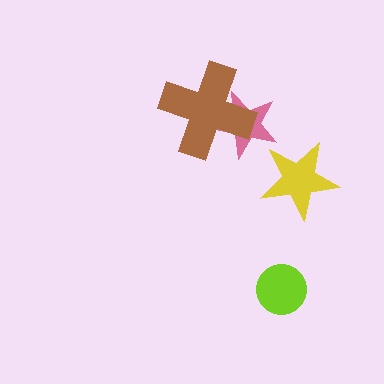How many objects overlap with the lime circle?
0 objects overlap with the lime circle.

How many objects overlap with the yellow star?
0 objects overlap with the yellow star.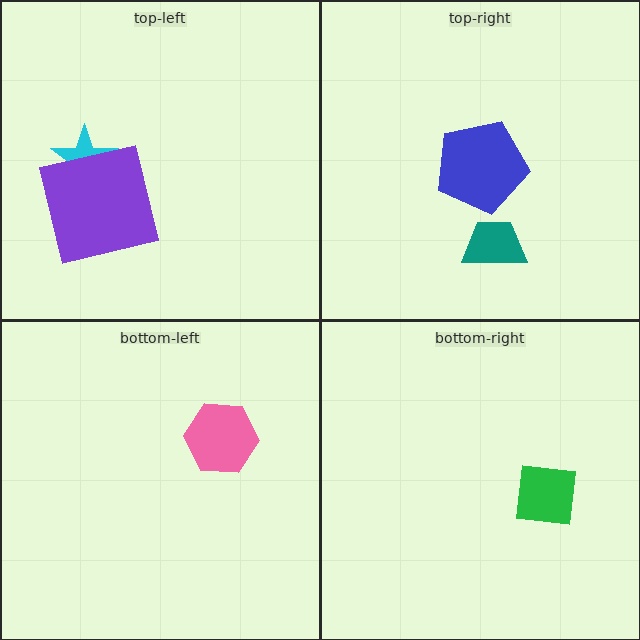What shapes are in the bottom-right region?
The green square.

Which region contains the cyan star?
The top-left region.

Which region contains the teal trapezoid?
The top-right region.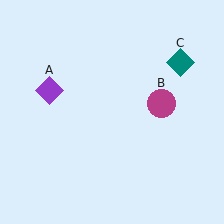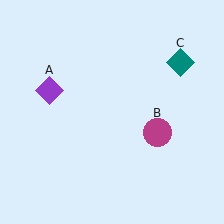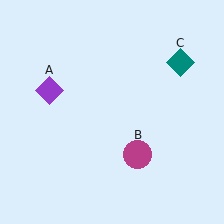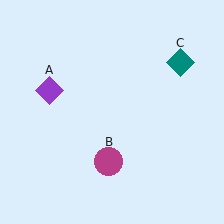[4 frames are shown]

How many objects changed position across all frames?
1 object changed position: magenta circle (object B).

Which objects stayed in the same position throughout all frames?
Purple diamond (object A) and teal diamond (object C) remained stationary.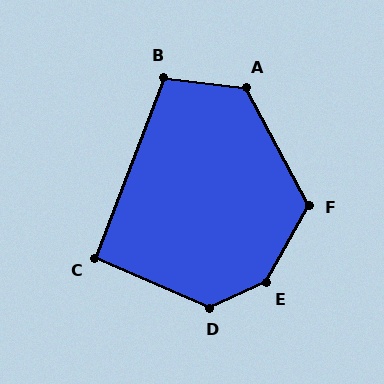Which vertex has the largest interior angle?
E, at approximately 142 degrees.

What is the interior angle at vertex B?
Approximately 104 degrees (obtuse).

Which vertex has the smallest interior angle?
C, at approximately 93 degrees.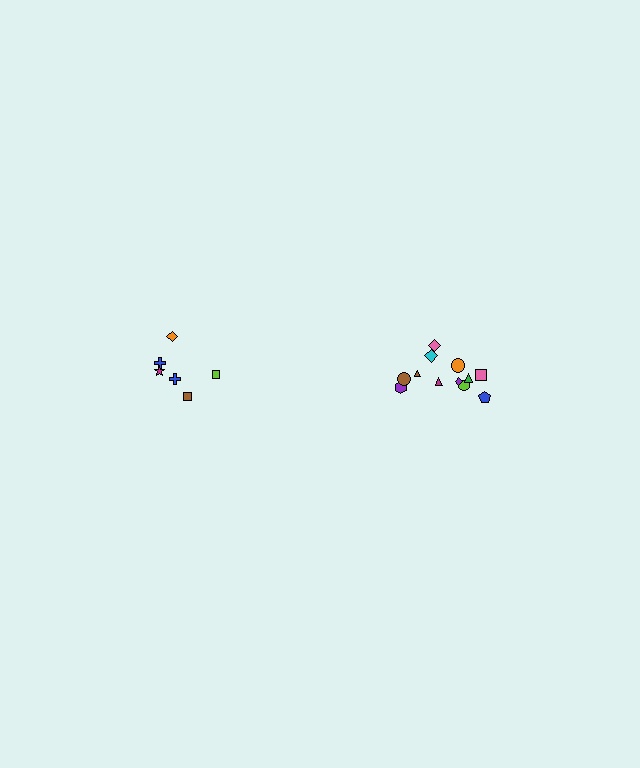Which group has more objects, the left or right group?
The right group.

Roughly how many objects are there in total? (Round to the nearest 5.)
Roughly 20 objects in total.